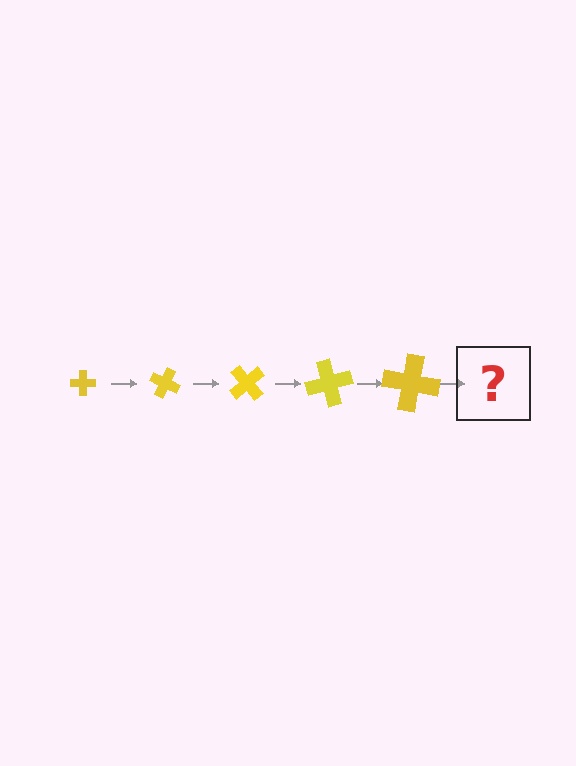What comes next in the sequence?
The next element should be a cross, larger than the previous one and rotated 125 degrees from the start.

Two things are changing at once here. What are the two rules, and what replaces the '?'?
The two rules are that the cross grows larger each step and it rotates 25 degrees each step. The '?' should be a cross, larger than the previous one and rotated 125 degrees from the start.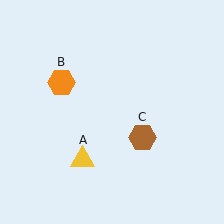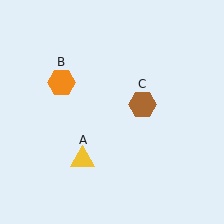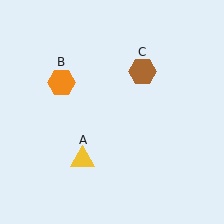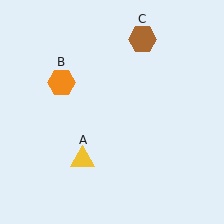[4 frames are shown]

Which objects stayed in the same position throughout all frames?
Yellow triangle (object A) and orange hexagon (object B) remained stationary.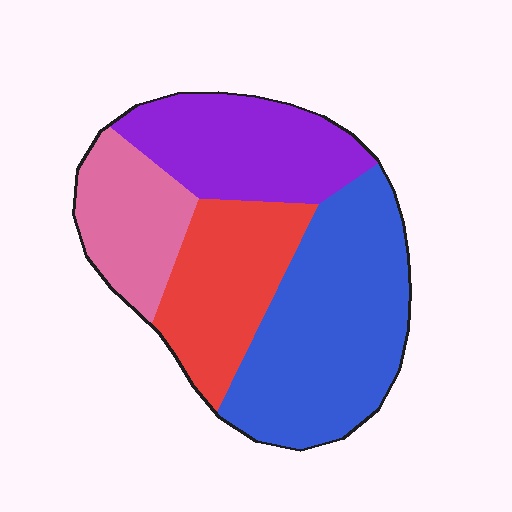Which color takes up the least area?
Pink, at roughly 15%.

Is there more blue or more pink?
Blue.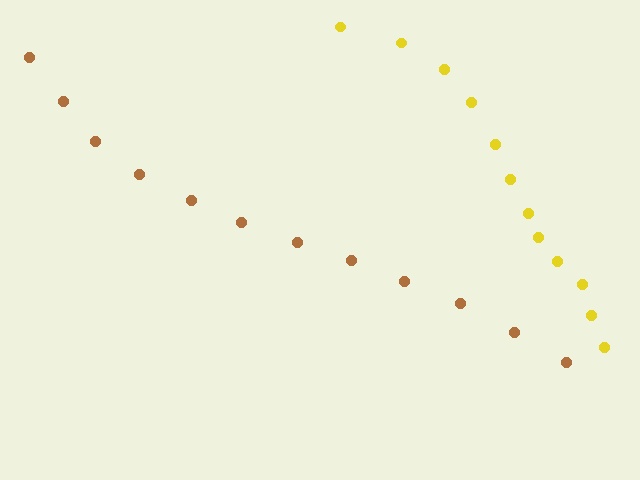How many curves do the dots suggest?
There are 2 distinct paths.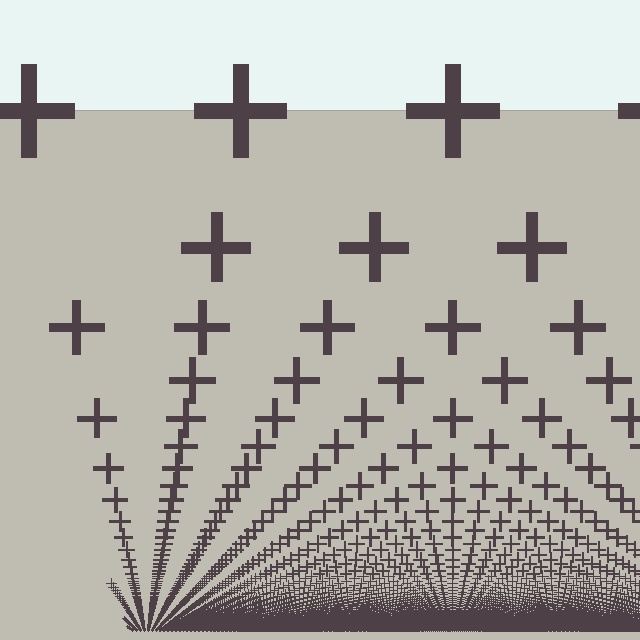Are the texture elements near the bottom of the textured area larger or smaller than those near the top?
Smaller. The gradient is inverted — elements near the bottom are smaller and denser.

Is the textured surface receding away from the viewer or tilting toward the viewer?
The surface appears to tilt toward the viewer. Texture elements get larger and sparser toward the top.